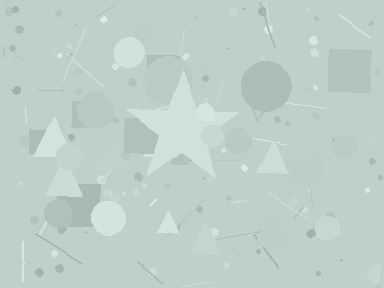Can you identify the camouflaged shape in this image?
The camouflaged shape is a star.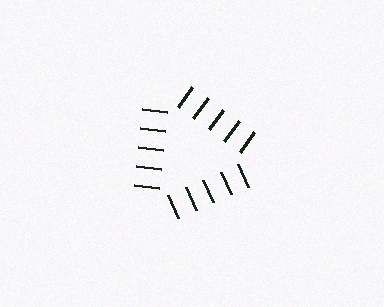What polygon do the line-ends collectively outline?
An illusory triangle — the line segments terminate on its edges but no continuous stroke is drawn.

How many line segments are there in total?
15 — 5 along each of the 3 edges.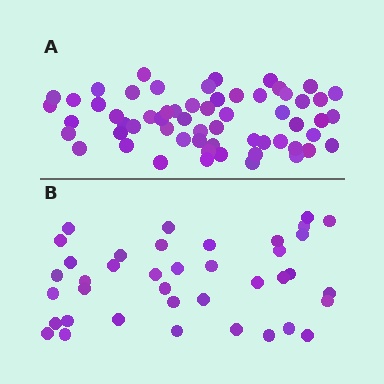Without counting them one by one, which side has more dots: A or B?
Region A (the top region) has more dots.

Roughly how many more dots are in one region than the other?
Region A has approximately 20 more dots than region B.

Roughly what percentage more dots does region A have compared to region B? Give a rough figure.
About 55% more.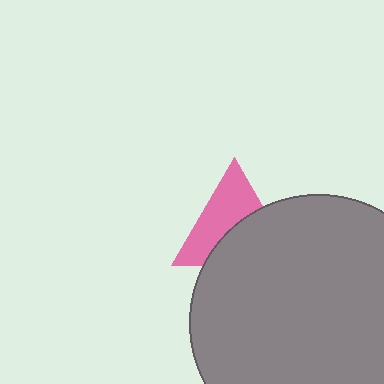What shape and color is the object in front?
The object in front is a gray circle.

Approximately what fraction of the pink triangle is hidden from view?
Roughly 46% of the pink triangle is hidden behind the gray circle.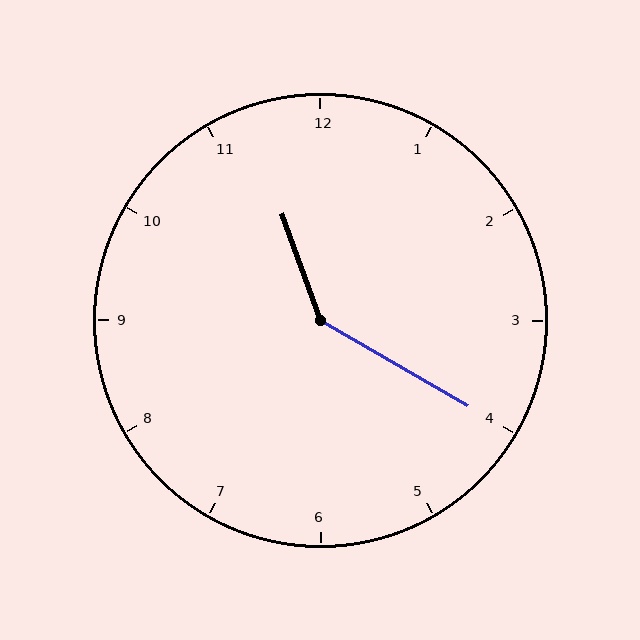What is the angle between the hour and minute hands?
Approximately 140 degrees.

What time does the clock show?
11:20.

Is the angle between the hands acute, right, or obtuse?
It is obtuse.